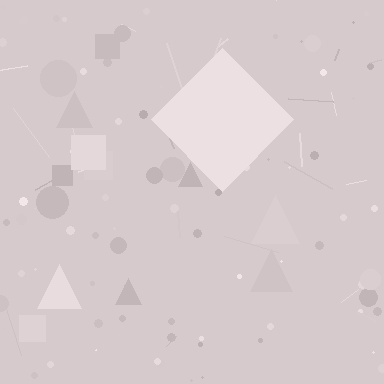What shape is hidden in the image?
A diamond is hidden in the image.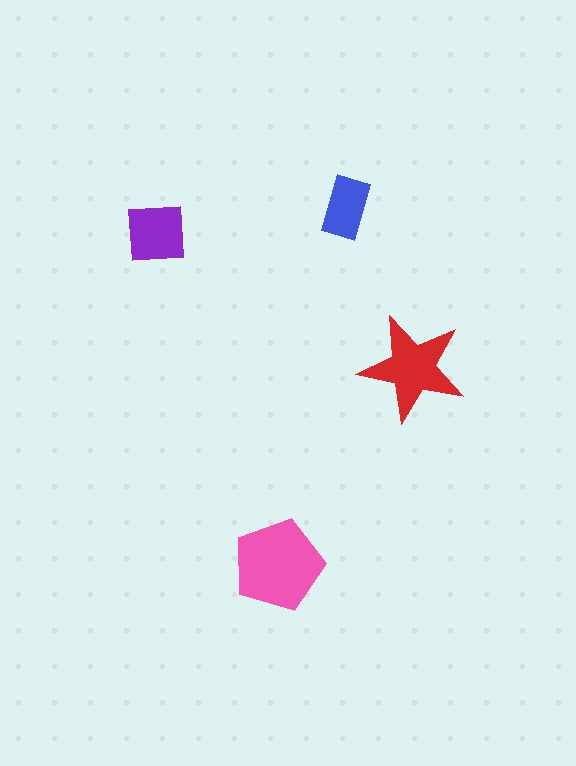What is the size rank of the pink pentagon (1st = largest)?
1st.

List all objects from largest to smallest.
The pink pentagon, the red star, the purple square, the blue rectangle.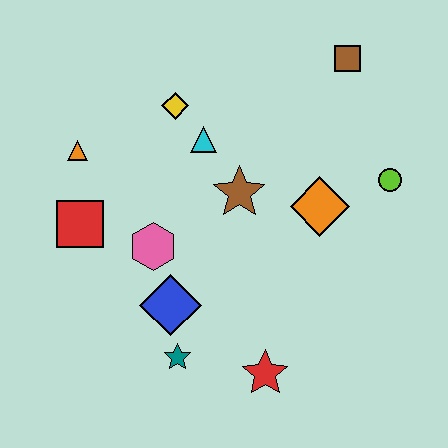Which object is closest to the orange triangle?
The red square is closest to the orange triangle.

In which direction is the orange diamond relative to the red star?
The orange diamond is above the red star.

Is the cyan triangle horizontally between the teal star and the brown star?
Yes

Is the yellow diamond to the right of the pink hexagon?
Yes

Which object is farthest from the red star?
The brown square is farthest from the red star.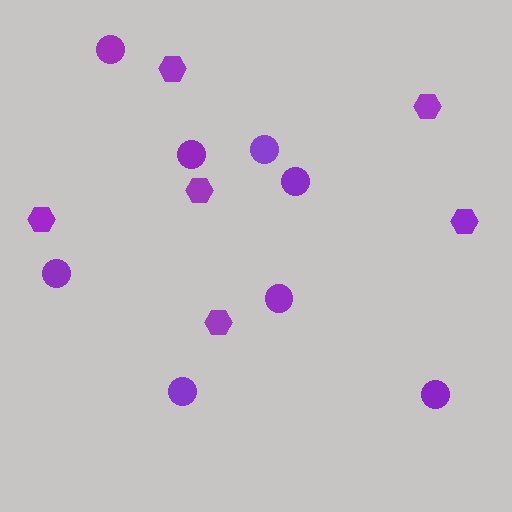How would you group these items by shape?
There are 2 groups: one group of hexagons (6) and one group of circles (8).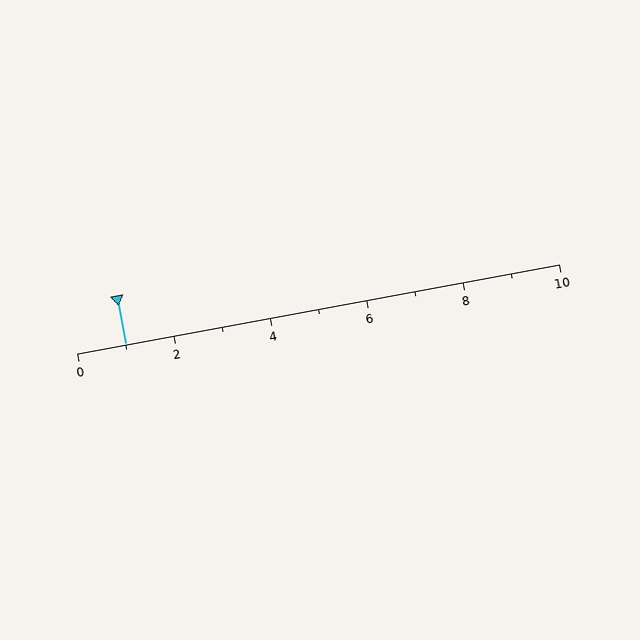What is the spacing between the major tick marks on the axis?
The major ticks are spaced 2 apart.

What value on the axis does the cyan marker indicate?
The marker indicates approximately 1.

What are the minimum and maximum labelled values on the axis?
The axis runs from 0 to 10.